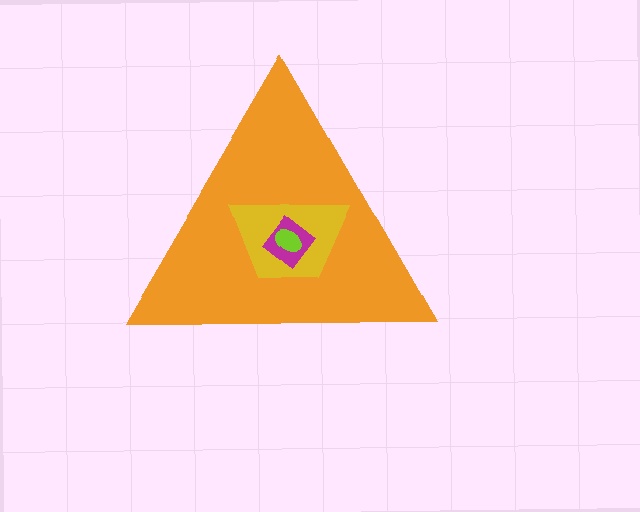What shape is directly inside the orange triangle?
The yellow trapezoid.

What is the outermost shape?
The orange triangle.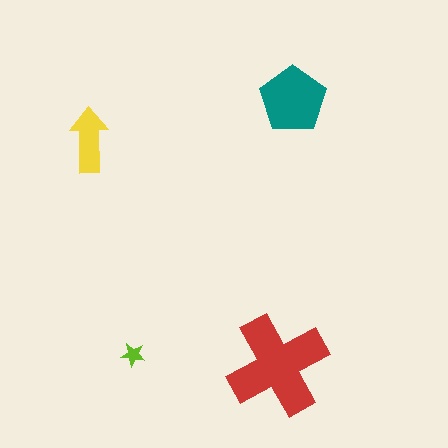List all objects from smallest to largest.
The lime star, the yellow arrow, the teal pentagon, the red cross.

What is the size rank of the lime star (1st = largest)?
4th.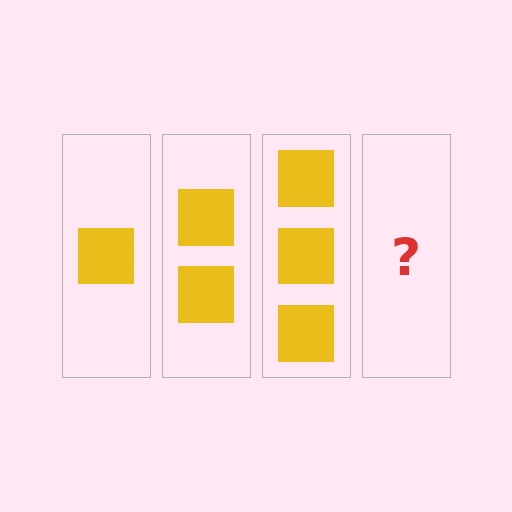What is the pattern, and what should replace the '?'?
The pattern is that each step adds one more square. The '?' should be 4 squares.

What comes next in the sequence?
The next element should be 4 squares.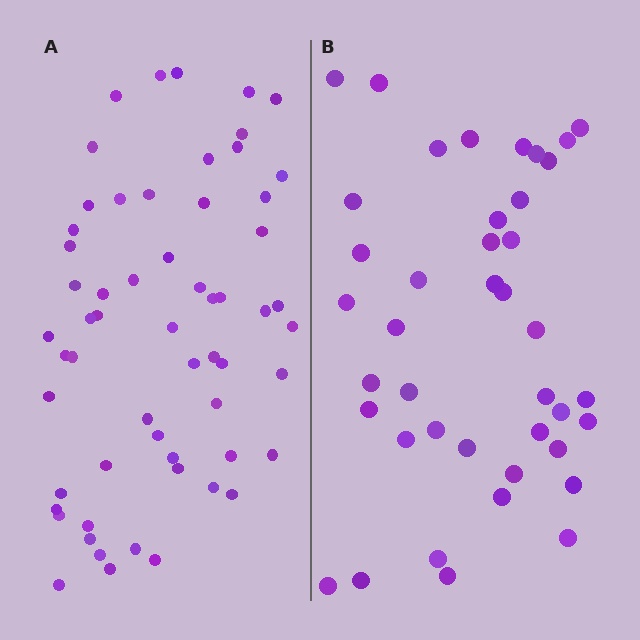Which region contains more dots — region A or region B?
Region A (the left region) has more dots.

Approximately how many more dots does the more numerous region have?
Region A has approximately 20 more dots than region B.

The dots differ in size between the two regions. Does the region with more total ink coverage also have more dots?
No. Region B has more total ink coverage because its dots are larger, but region A actually contains more individual dots. Total area can be misleading — the number of items is what matters here.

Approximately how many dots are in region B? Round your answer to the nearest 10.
About 40 dots. (The exact count is 41, which rounds to 40.)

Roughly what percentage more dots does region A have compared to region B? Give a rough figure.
About 45% more.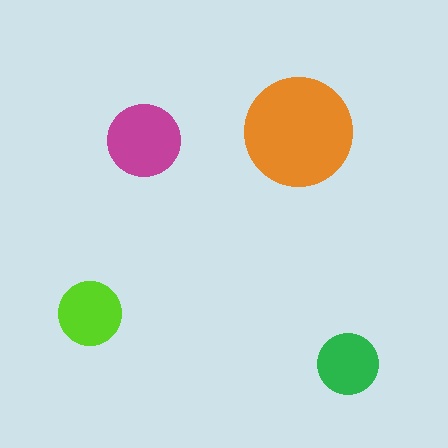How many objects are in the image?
There are 4 objects in the image.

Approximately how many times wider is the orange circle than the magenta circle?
About 1.5 times wider.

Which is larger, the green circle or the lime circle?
The lime one.